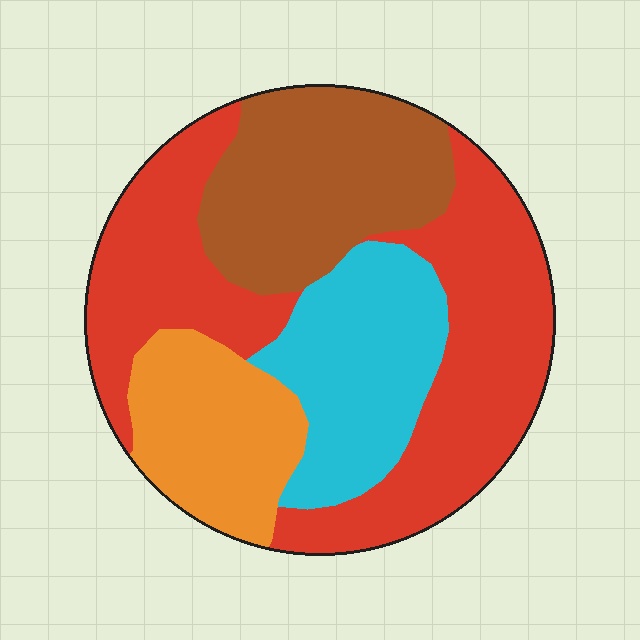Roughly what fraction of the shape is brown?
Brown covers about 20% of the shape.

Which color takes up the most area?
Red, at roughly 45%.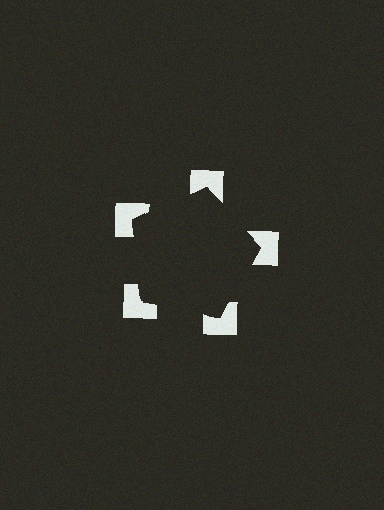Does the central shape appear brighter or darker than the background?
It typically appears slightly darker than the background, even though no actual brightness change is drawn.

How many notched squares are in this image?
There are 5 — one at each vertex of the illusory pentagon.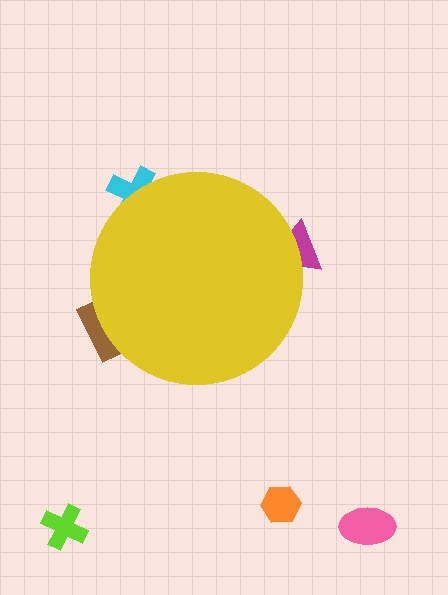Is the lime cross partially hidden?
No, the lime cross is fully visible.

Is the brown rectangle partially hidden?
Yes, the brown rectangle is partially hidden behind the yellow circle.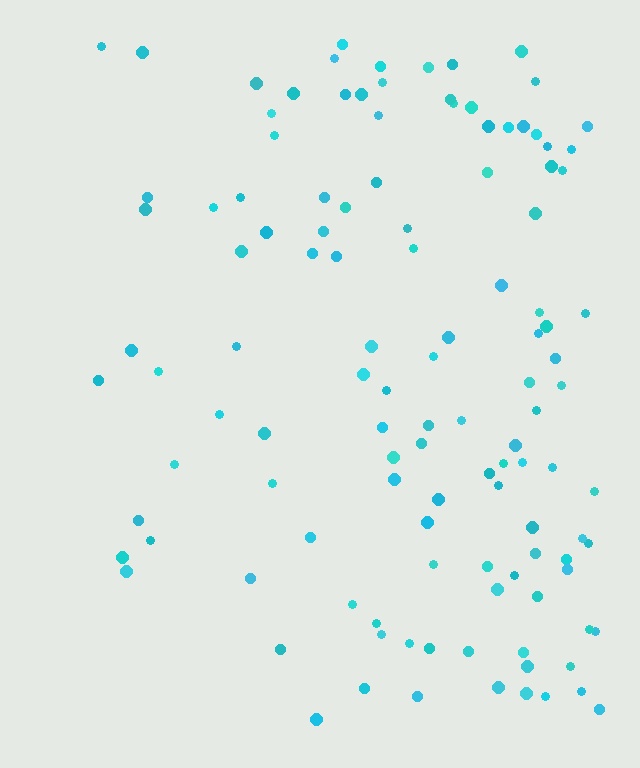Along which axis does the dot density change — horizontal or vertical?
Horizontal.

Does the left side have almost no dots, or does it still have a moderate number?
Still a moderate number, just noticeably fewer than the right.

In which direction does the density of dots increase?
From left to right, with the right side densest.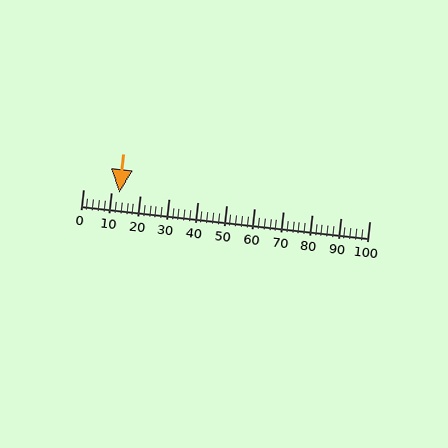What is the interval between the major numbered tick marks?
The major tick marks are spaced 10 units apart.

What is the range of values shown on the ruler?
The ruler shows values from 0 to 100.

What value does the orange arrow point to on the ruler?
The orange arrow points to approximately 13.